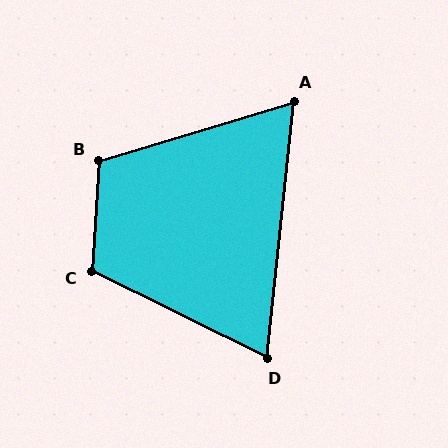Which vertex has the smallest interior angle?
A, at approximately 67 degrees.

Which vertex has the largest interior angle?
C, at approximately 113 degrees.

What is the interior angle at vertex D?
Approximately 70 degrees (acute).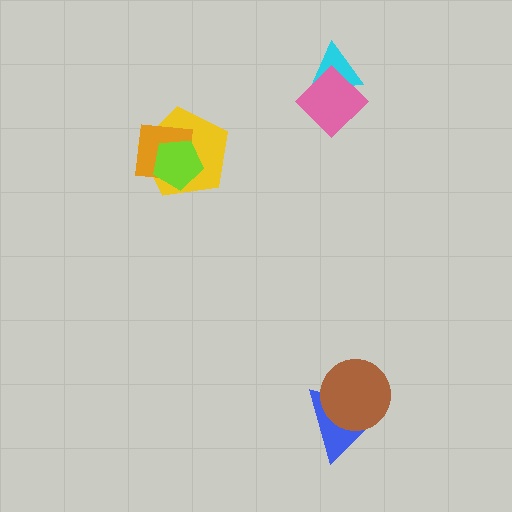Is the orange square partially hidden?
Yes, it is partially covered by another shape.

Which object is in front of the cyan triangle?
The pink diamond is in front of the cyan triangle.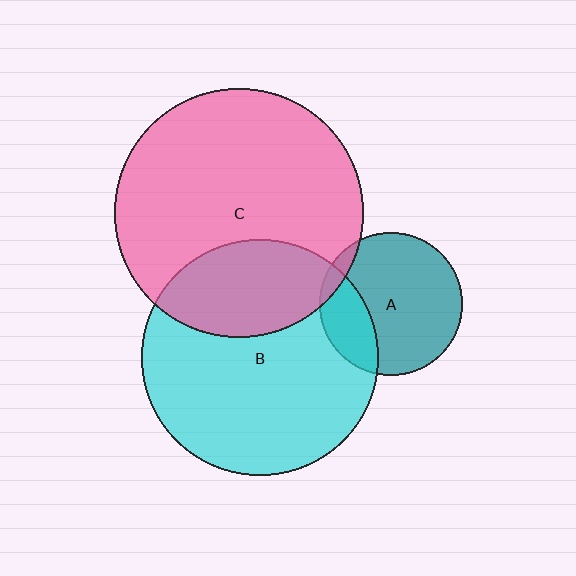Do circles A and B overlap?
Yes.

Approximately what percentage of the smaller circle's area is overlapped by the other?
Approximately 25%.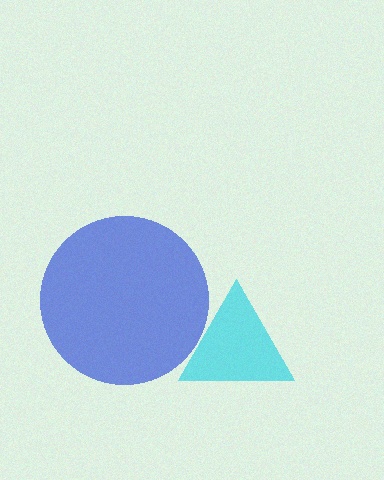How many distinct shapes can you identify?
There are 2 distinct shapes: a cyan triangle, a blue circle.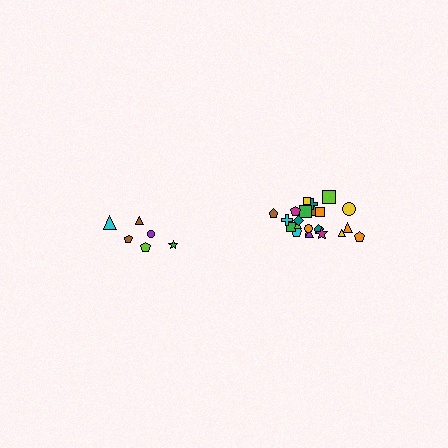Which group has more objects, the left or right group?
The right group.